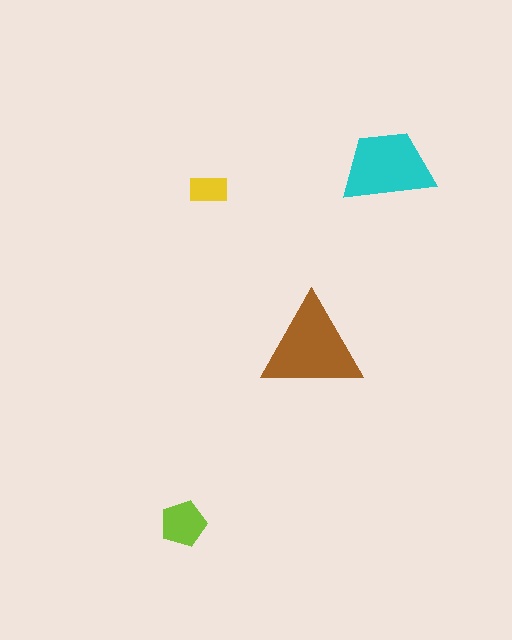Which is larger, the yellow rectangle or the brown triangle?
The brown triangle.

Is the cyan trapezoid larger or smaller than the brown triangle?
Smaller.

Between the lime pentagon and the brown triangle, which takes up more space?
The brown triangle.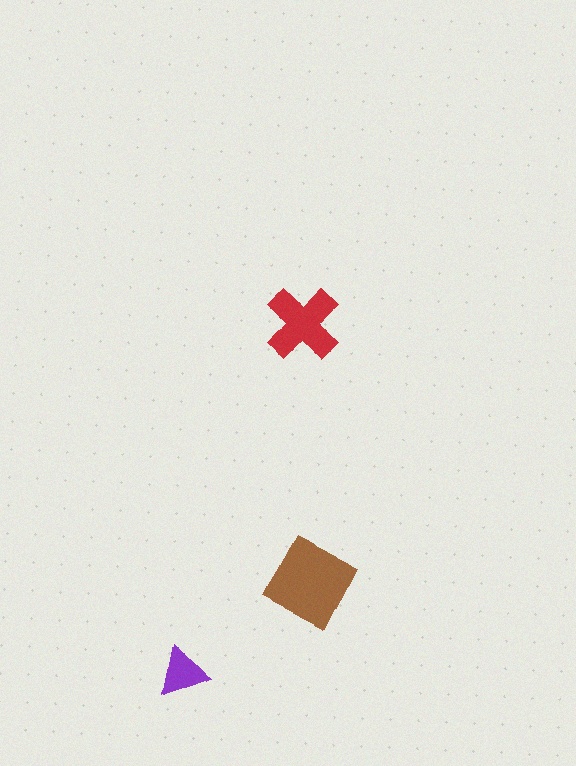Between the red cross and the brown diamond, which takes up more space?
The brown diamond.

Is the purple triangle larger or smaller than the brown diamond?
Smaller.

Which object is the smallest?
The purple triangle.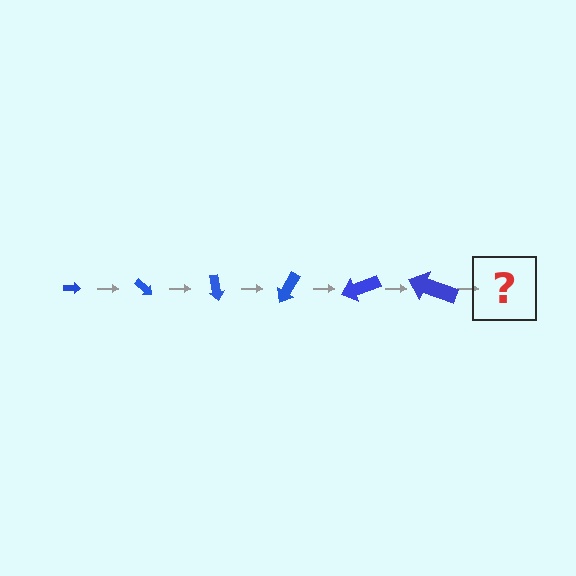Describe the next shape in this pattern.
It should be an arrow, larger than the previous one and rotated 240 degrees from the start.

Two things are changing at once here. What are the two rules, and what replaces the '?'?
The two rules are that the arrow grows larger each step and it rotates 40 degrees each step. The '?' should be an arrow, larger than the previous one and rotated 240 degrees from the start.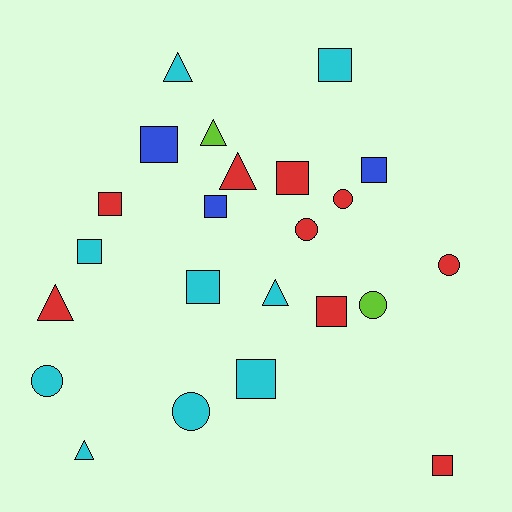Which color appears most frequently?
Red, with 9 objects.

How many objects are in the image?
There are 23 objects.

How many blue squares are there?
There are 3 blue squares.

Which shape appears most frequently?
Square, with 11 objects.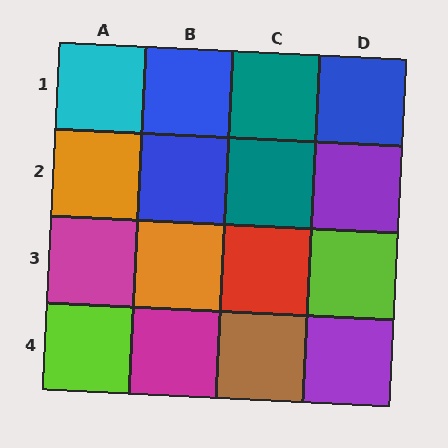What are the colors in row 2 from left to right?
Orange, blue, teal, purple.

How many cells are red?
1 cell is red.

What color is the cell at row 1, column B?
Blue.